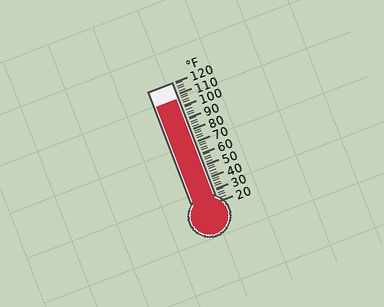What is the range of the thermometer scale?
The thermometer scale ranges from 20°F to 120°F.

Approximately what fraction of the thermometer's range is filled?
The thermometer is filled to approximately 85% of its range.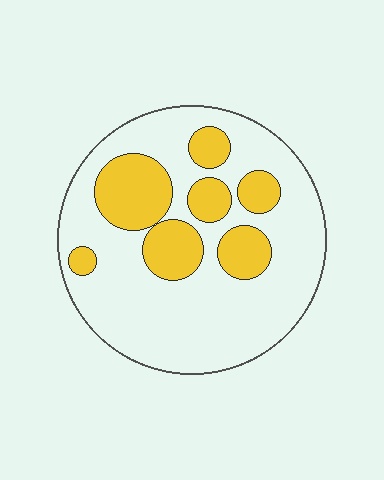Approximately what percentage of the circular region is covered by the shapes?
Approximately 25%.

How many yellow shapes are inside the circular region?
7.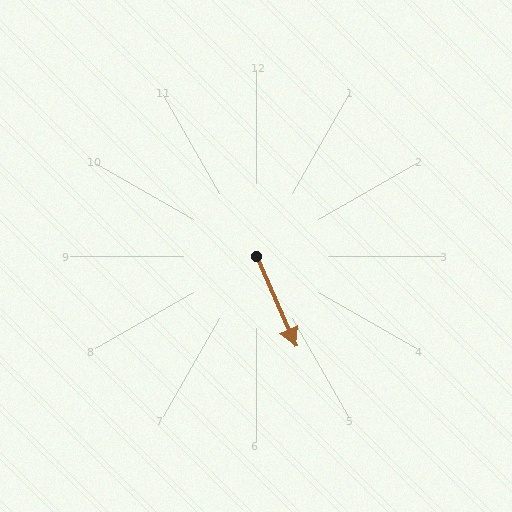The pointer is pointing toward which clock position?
Roughly 5 o'clock.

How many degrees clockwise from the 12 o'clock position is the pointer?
Approximately 156 degrees.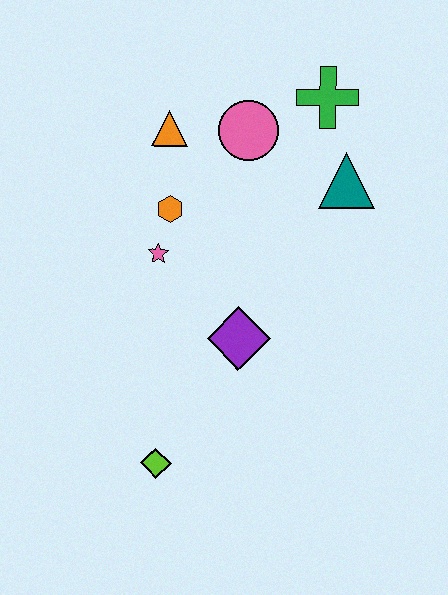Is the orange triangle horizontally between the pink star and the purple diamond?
Yes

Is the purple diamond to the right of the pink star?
Yes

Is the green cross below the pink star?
No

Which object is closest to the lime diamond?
The purple diamond is closest to the lime diamond.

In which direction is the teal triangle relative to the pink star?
The teal triangle is to the right of the pink star.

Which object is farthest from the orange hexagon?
The lime diamond is farthest from the orange hexagon.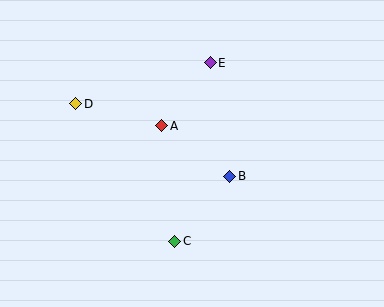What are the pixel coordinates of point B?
Point B is at (230, 176).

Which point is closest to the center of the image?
Point A at (162, 126) is closest to the center.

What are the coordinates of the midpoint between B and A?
The midpoint between B and A is at (196, 151).